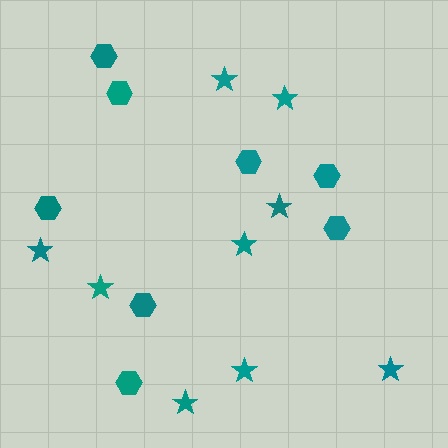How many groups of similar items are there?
There are 2 groups: one group of stars (9) and one group of hexagons (8).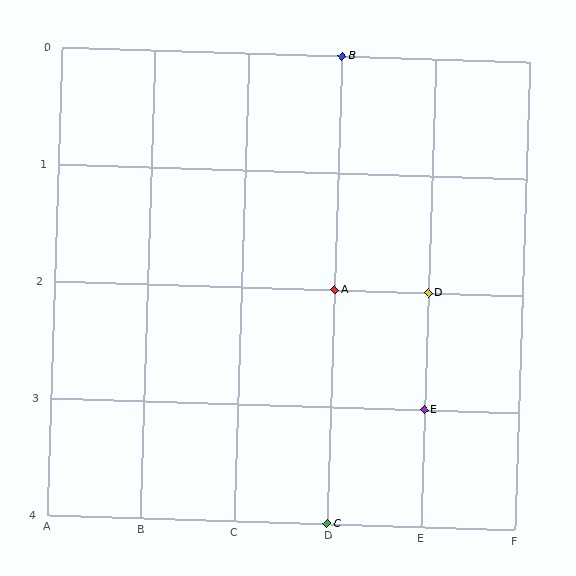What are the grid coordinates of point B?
Point B is at grid coordinates (D, 0).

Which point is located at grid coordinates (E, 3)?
Point E is at (E, 3).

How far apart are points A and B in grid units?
Points A and B are 2 rows apart.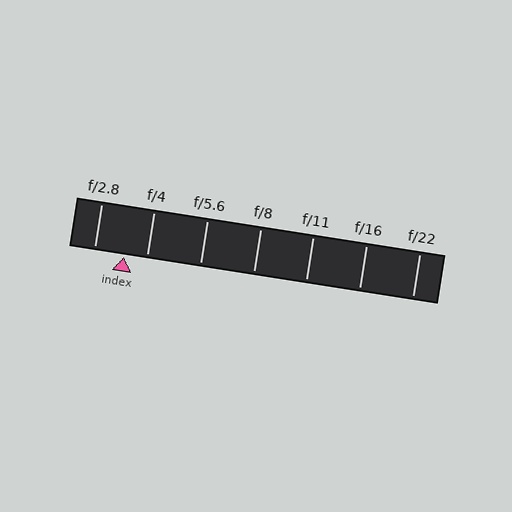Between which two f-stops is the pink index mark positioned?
The index mark is between f/2.8 and f/4.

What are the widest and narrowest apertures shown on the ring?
The widest aperture shown is f/2.8 and the narrowest is f/22.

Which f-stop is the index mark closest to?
The index mark is closest to f/4.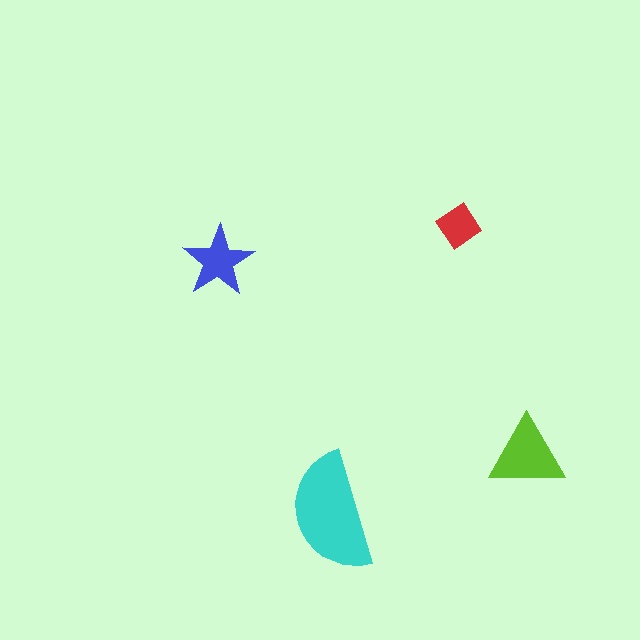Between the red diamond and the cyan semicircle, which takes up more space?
The cyan semicircle.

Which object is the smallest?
The red diamond.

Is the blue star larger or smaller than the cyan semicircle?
Smaller.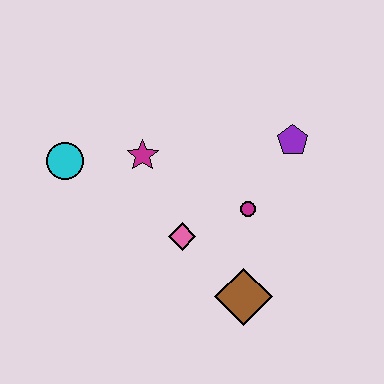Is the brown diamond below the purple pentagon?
Yes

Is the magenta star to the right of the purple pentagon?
No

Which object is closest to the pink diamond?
The magenta circle is closest to the pink diamond.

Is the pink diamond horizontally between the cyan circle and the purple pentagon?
Yes